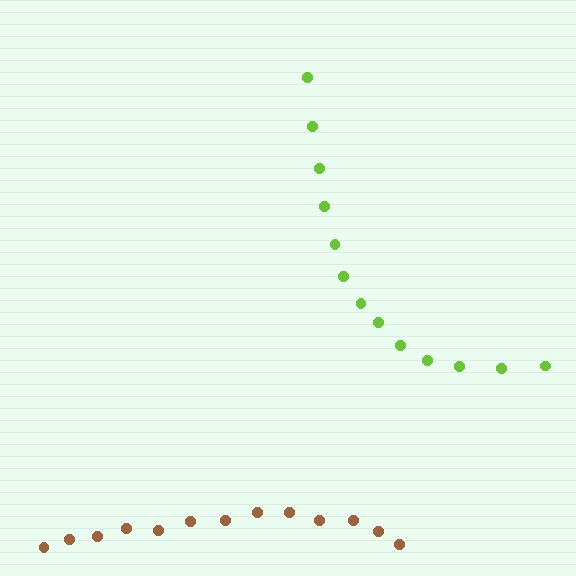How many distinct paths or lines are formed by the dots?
There are 2 distinct paths.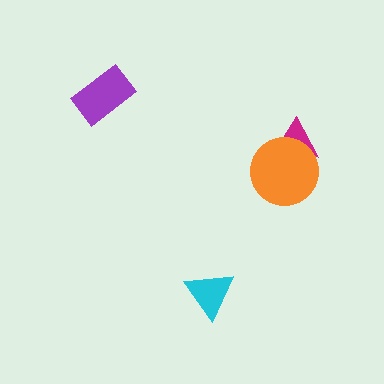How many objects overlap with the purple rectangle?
0 objects overlap with the purple rectangle.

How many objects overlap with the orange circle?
1 object overlaps with the orange circle.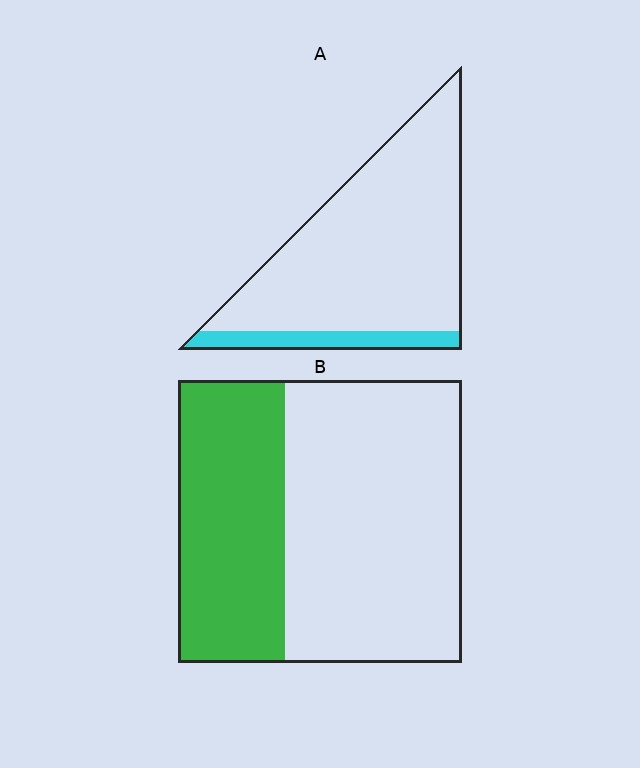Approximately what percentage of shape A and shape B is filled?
A is approximately 15% and B is approximately 40%.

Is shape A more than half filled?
No.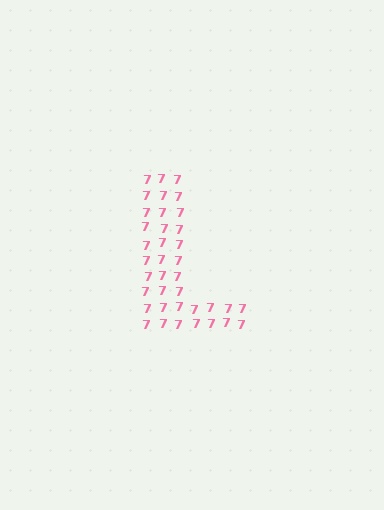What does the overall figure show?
The overall figure shows the letter L.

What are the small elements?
The small elements are digit 7's.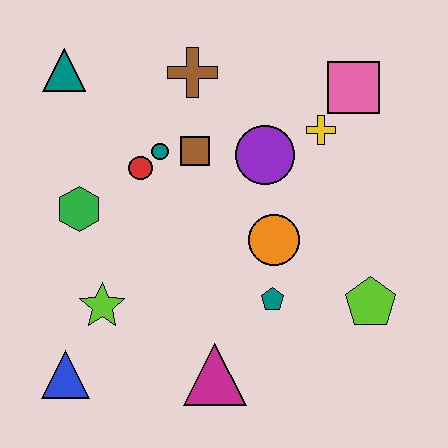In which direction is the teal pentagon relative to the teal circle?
The teal pentagon is below the teal circle.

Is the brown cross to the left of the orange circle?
Yes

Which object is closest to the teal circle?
The red circle is closest to the teal circle.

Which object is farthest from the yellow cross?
The blue triangle is farthest from the yellow cross.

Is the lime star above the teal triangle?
No